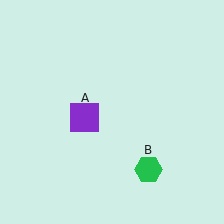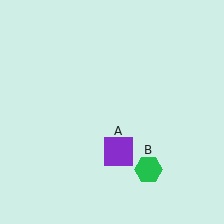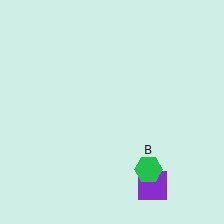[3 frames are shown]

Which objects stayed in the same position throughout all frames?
Green hexagon (object B) remained stationary.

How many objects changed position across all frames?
1 object changed position: purple square (object A).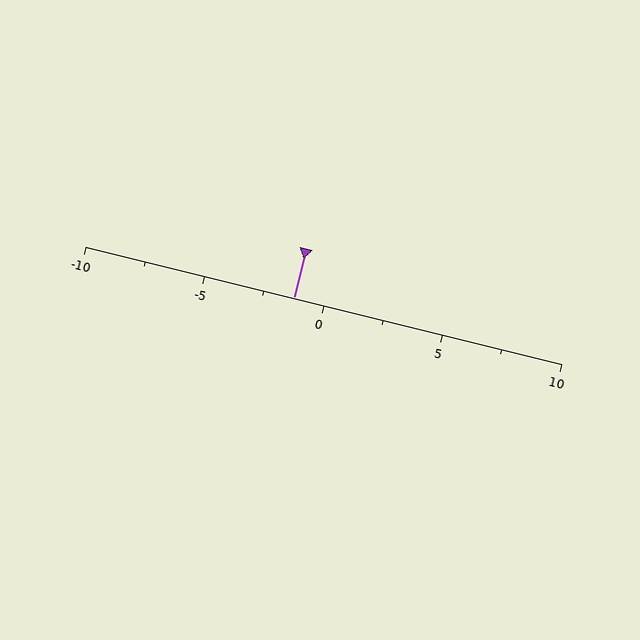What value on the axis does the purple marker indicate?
The marker indicates approximately -1.2.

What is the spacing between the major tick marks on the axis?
The major ticks are spaced 5 apart.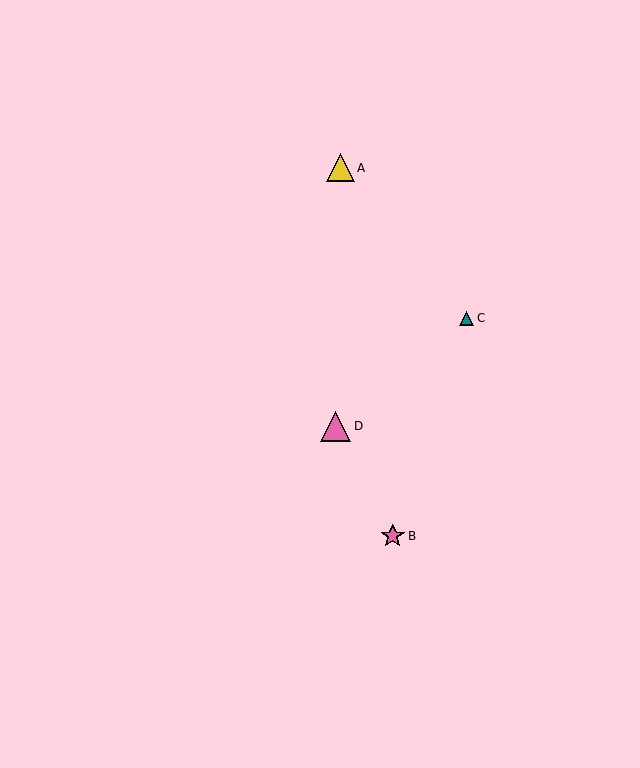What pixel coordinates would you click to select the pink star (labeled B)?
Click at (393, 536) to select the pink star B.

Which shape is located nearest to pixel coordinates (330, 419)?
The pink triangle (labeled D) at (336, 426) is nearest to that location.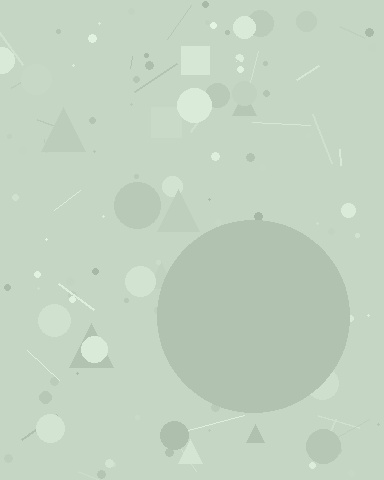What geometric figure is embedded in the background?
A circle is embedded in the background.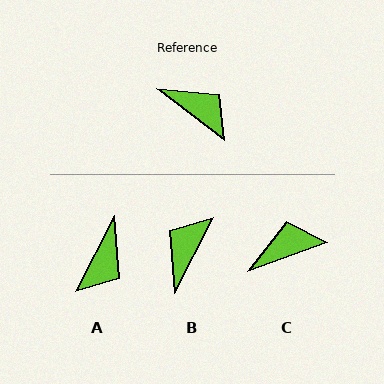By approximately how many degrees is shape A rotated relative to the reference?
Approximately 80 degrees clockwise.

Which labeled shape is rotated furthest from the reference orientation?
B, about 100 degrees away.